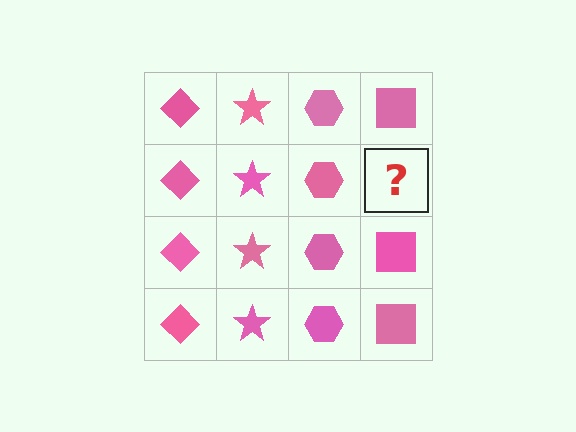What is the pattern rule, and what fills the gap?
The rule is that each column has a consistent shape. The gap should be filled with a pink square.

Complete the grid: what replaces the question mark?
The question mark should be replaced with a pink square.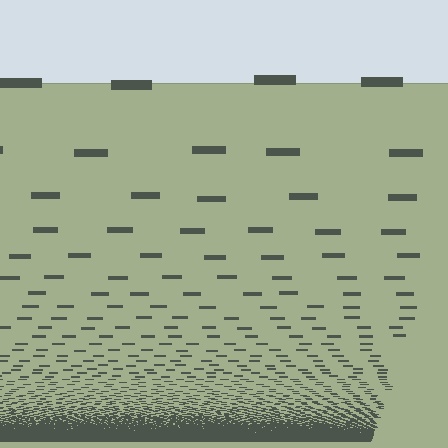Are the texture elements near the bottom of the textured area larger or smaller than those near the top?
Smaller. The gradient is inverted — elements near the bottom are smaller and denser.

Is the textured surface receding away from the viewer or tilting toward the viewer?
The surface appears to tilt toward the viewer. Texture elements get larger and sparser toward the top.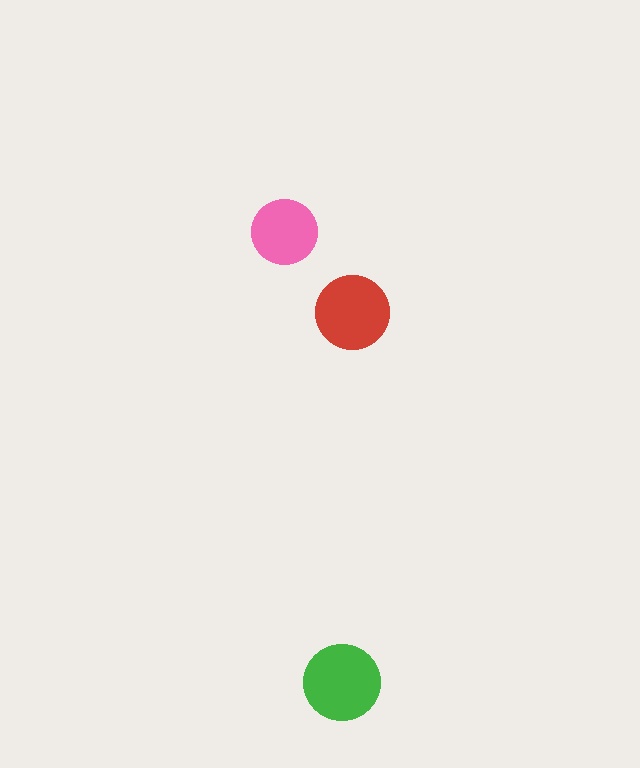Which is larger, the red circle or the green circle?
The green one.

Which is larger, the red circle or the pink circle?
The red one.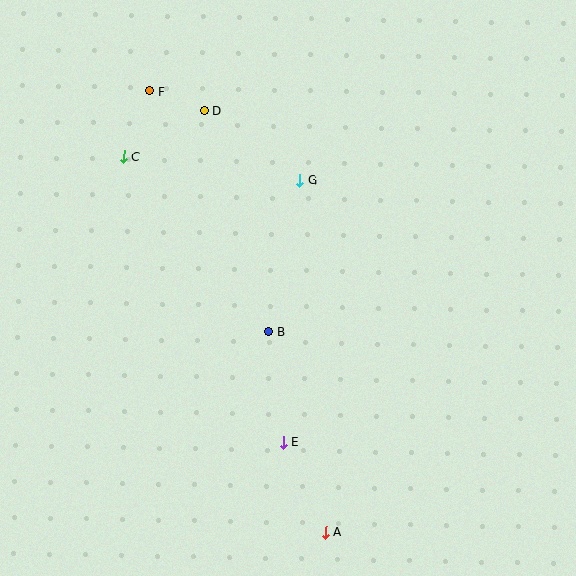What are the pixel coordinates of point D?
Point D is at (205, 111).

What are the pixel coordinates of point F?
Point F is at (150, 91).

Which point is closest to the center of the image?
Point B at (269, 332) is closest to the center.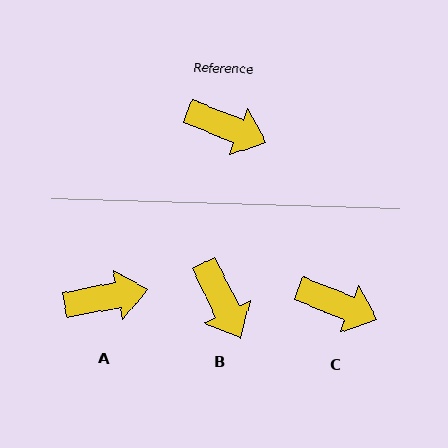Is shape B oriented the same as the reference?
No, it is off by about 42 degrees.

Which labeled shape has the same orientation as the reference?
C.